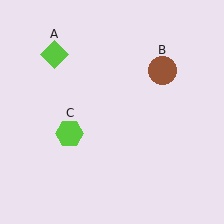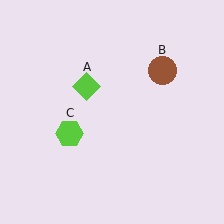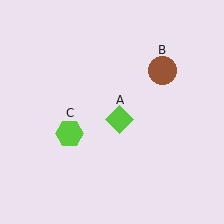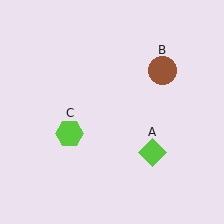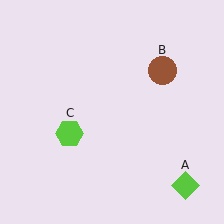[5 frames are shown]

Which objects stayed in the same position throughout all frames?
Brown circle (object B) and lime hexagon (object C) remained stationary.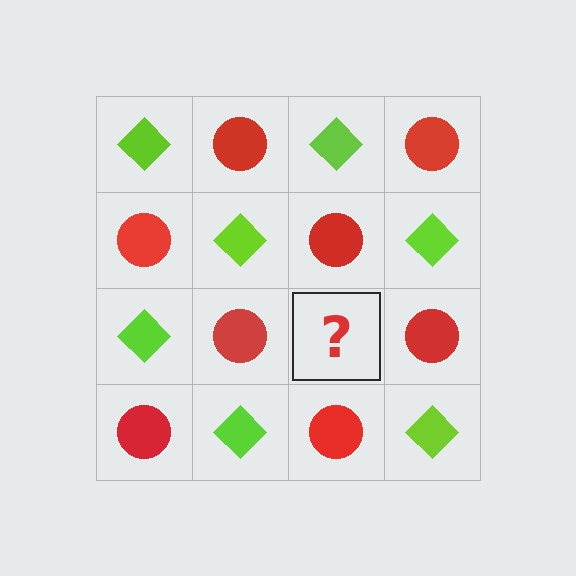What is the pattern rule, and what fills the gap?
The rule is that it alternates lime diamond and red circle in a checkerboard pattern. The gap should be filled with a lime diamond.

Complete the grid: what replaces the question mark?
The question mark should be replaced with a lime diamond.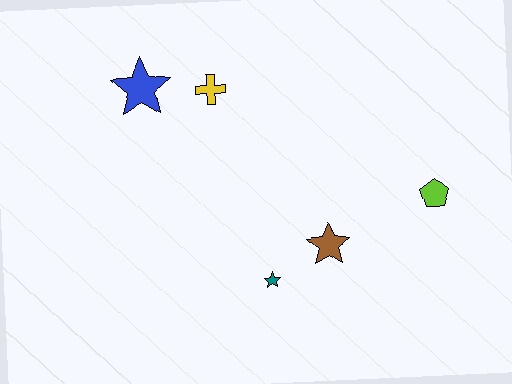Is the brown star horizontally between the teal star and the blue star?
No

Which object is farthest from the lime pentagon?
The blue star is farthest from the lime pentagon.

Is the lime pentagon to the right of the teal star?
Yes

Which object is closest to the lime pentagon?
The brown star is closest to the lime pentagon.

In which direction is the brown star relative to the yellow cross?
The brown star is below the yellow cross.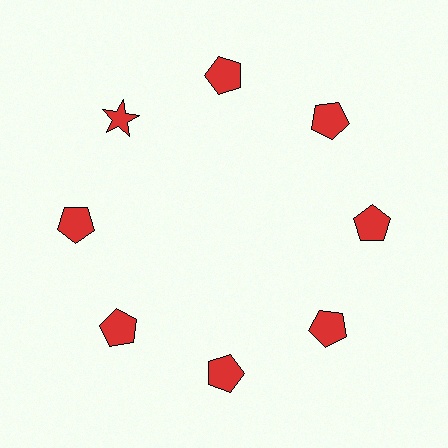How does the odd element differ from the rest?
It has a different shape: star instead of pentagon.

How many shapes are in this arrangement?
There are 8 shapes arranged in a ring pattern.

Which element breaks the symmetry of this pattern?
The red star at roughly the 10 o'clock position breaks the symmetry. All other shapes are red pentagons.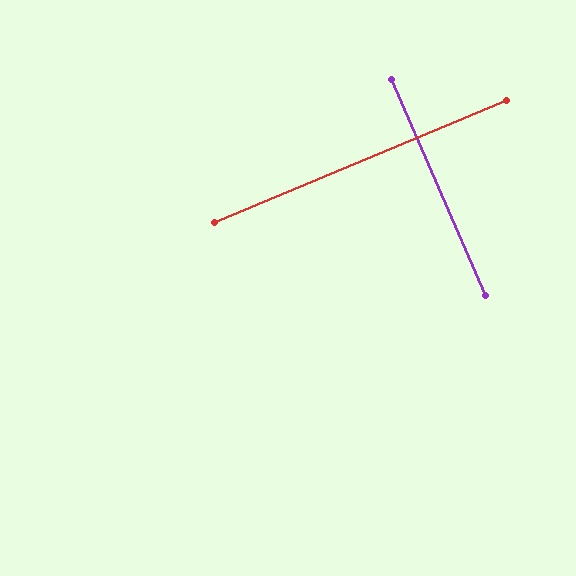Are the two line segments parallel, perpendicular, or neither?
Perpendicular — they meet at approximately 89°.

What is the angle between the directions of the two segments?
Approximately 89 degrees.